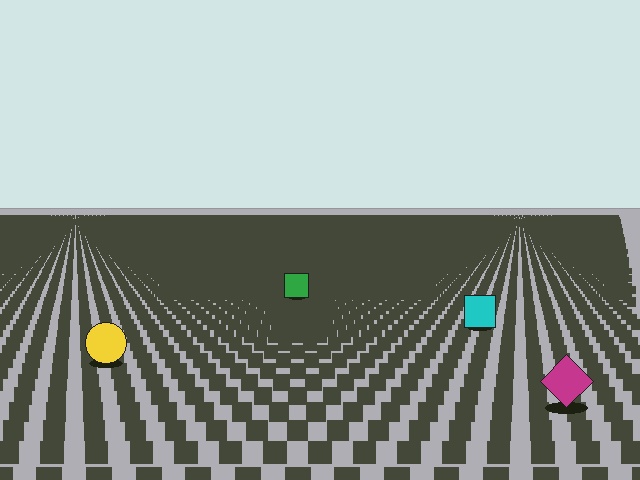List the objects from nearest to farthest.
From nearest to farthest: the magenta diamond, the yellow circle, the cyan square, the green square.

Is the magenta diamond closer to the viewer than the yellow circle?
Yes. The magenta diamond is closer — you can tell from the texture gradient: the ground texture is coarser near it.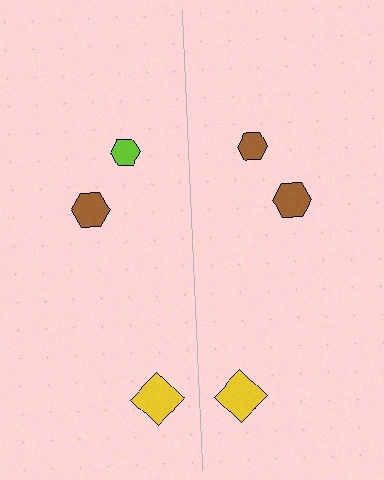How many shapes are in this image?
There are 6 shapes in this image.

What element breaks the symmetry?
The brown hexagon on the right side breaks the symmetry — its mirror counterpart is lime.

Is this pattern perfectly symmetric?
No, the pattern is not perfectly symmetric. The brown hexagon on the right side breaks the symmetry — its mirror counterpart is lime.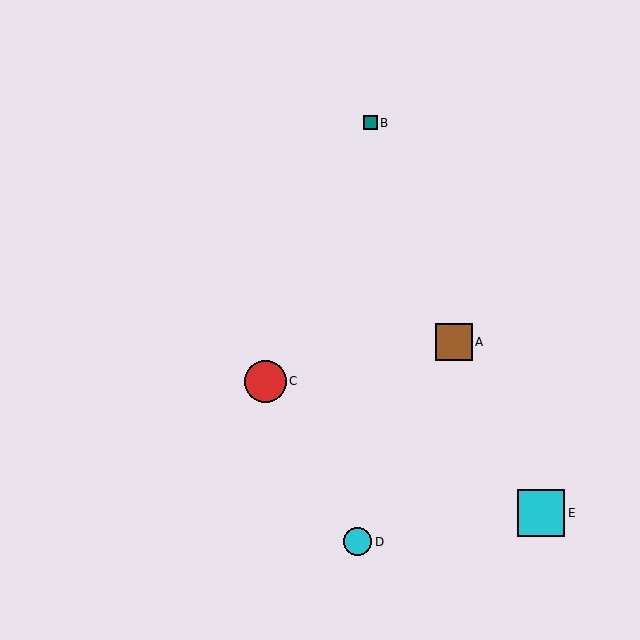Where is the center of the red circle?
The center of the red circle is at (265, 381).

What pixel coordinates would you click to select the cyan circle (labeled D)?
Click at (357, 542) to select the cyan circle D.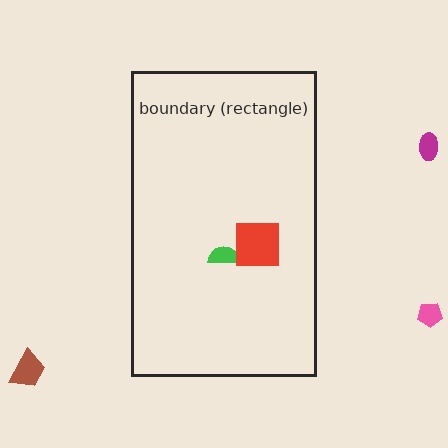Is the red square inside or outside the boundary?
Inside.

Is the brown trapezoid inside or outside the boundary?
Outside.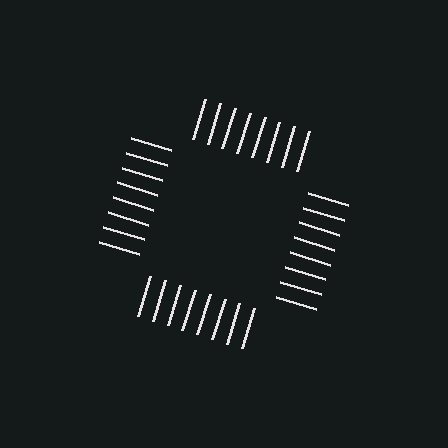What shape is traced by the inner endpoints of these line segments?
An illusory square — the line segments terminate on its edges but no continuous stroke is drawn.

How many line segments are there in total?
32 — 8 along each of the 4 edges.